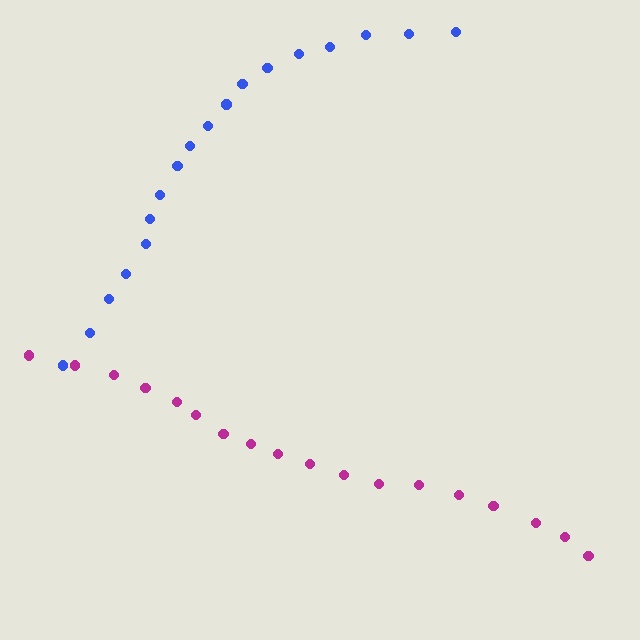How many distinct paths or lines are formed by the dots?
There are 2 distinct paths.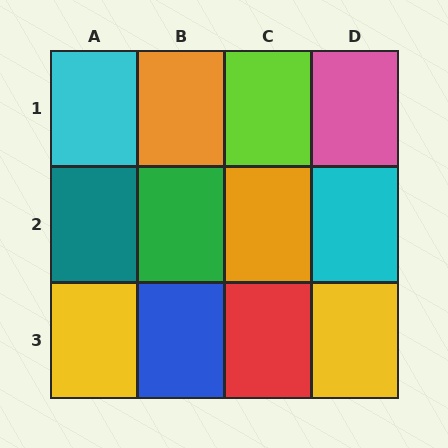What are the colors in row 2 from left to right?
Teal, green, orange, cyan.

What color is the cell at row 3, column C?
Red.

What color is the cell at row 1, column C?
Lime.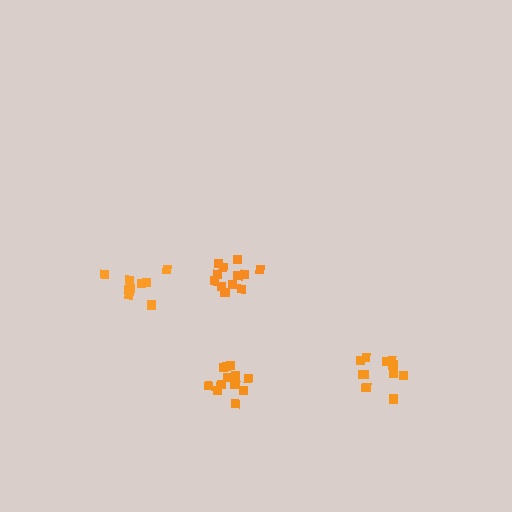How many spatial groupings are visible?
There are 4 spatial groupings.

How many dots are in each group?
Group 1: 12 dots, Group 2: 12 dots, Group 3: 9 dots, Group 4: 12 dots (45 total).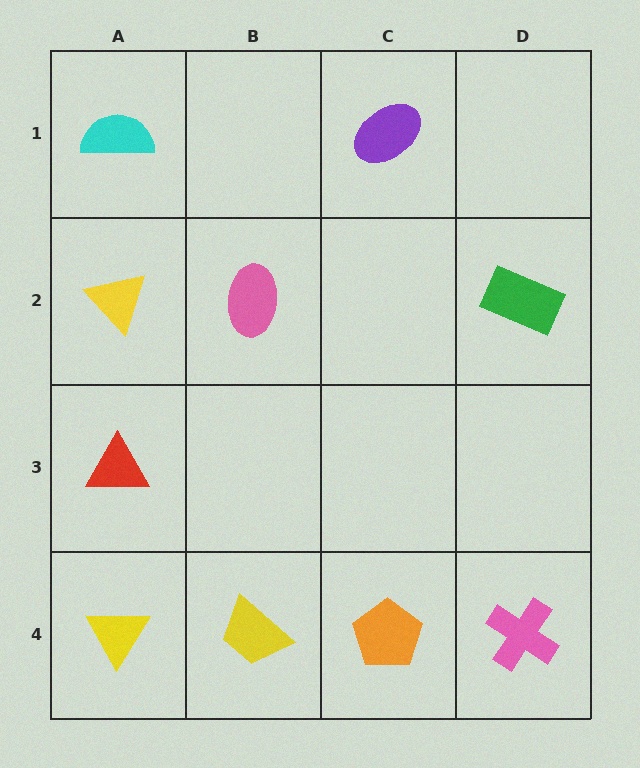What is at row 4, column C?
An orange pentagon.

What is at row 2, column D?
A green rectangle.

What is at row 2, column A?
A yellow triangle.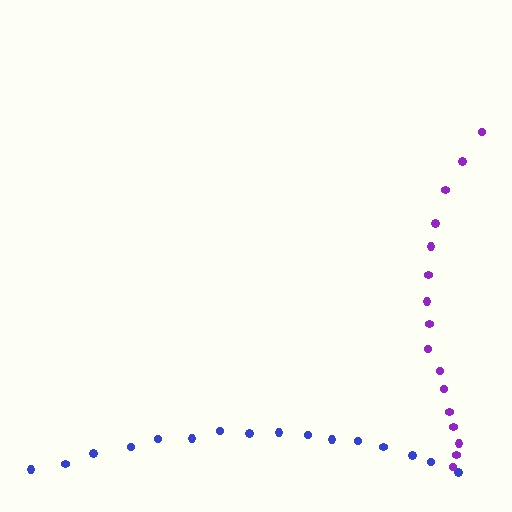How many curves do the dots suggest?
There are 2 distinct paths.